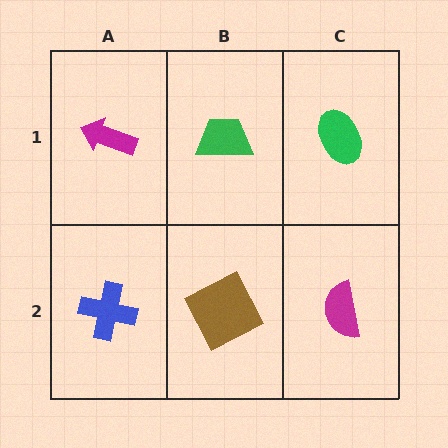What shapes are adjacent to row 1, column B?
A brown square (row 2, column B), a magenta arrow (row 1, column A), a green ellipse (row 1, column C).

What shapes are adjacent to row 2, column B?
A green trapezoid (row 1, column B), a blue cross (row 2, column A), a magenta semicircle (row 2, column C).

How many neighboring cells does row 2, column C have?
2.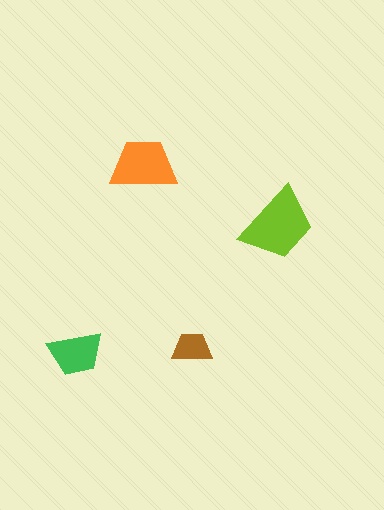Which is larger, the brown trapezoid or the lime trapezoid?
The lime one.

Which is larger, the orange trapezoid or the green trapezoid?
The orange one.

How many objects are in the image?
There are 4 objects in the image.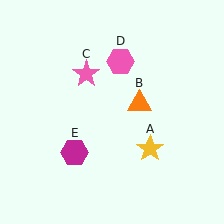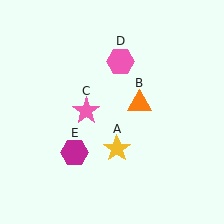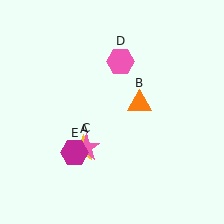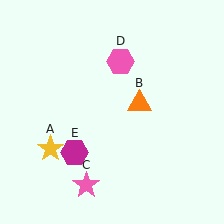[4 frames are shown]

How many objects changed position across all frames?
2 objects changed position: yellow star (object A), pink star (object C).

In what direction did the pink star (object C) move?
The pink star (object C) moved down.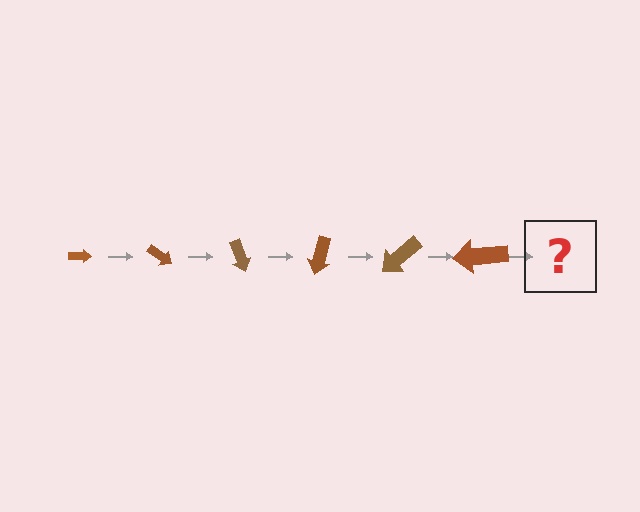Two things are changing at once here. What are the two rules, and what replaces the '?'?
The two rules are that the arrow grows larger each step and it rotates 35 degrees each step. The '?' should be an arrow, larger than the previous one and rotated 210 degrees from the start.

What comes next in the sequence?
The next element should be an arrow, larger than the previous one and rotated 210 degrees from the start.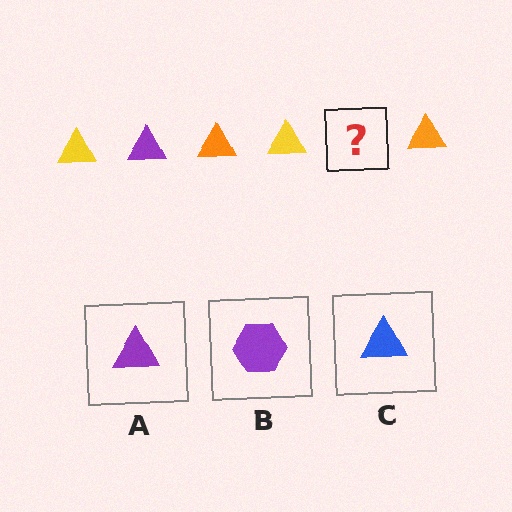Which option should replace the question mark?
Option A.